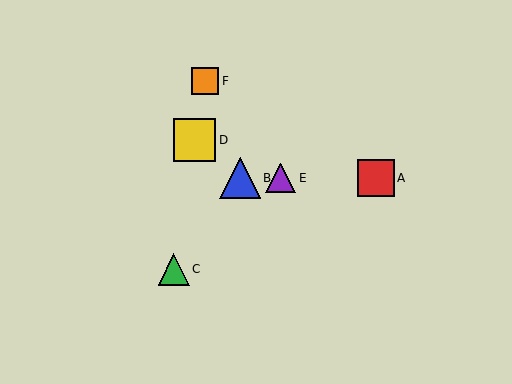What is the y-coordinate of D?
Object D is at y≈140.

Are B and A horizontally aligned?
Yes, both are at y≈178.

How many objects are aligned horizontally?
3 objects (A, B, E) are aligned horizontally.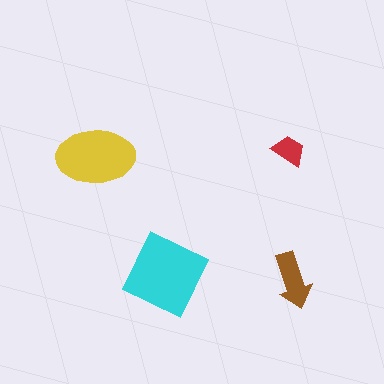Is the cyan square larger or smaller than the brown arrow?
Larger.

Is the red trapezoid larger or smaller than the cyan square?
Smaller.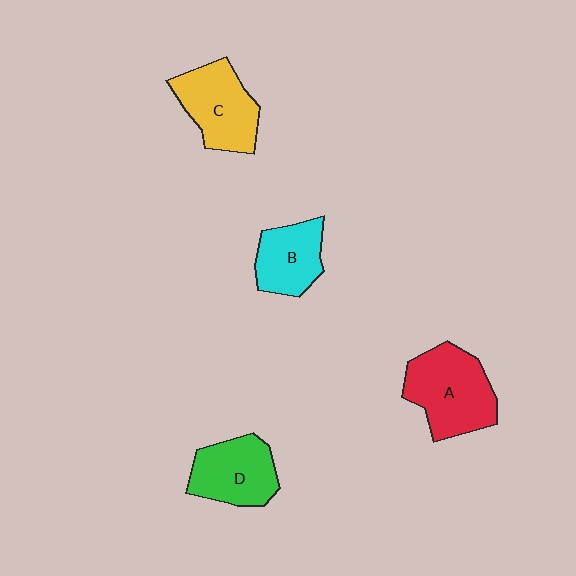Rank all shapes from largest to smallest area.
From largest to smallest: A (red), C (yellow), D (green), B (cyan).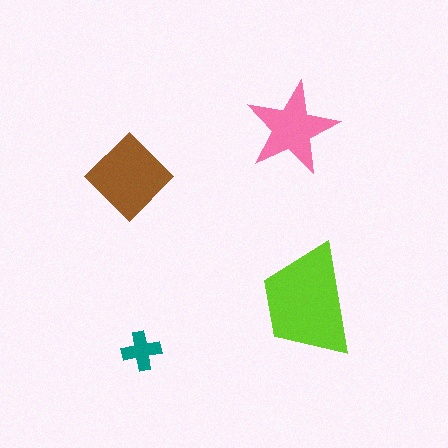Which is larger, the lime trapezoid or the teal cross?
The lime trapezoid.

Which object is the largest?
The lime trapezoid.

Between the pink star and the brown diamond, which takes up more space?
The brown diamond.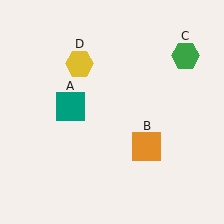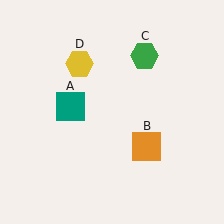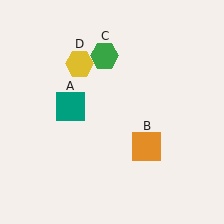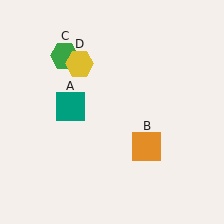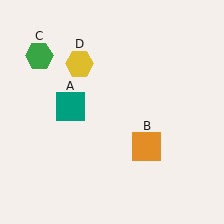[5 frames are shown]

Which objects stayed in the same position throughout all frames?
Teal square (object A) and orange square (object B) and yellow hexagon (object D) remained stationary.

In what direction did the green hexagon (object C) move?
The green hexagon (object C) moved left.